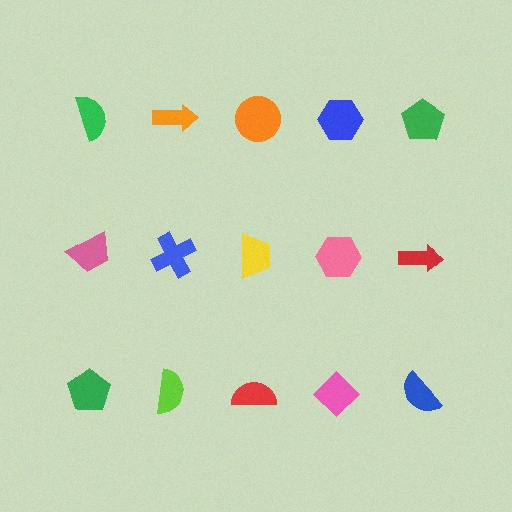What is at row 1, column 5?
A green pentagon.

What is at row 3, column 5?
A blue semicircle.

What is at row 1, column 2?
An orange arrow.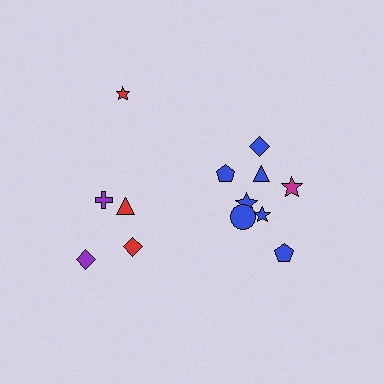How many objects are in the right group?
There are 8 objects.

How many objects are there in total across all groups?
There are 13 objects.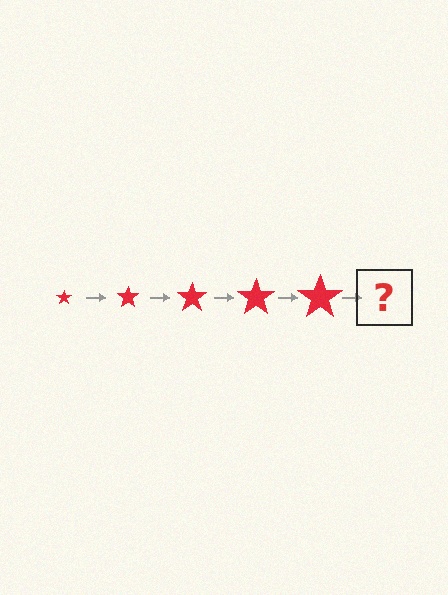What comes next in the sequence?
The next element should be a red star, larger than the previous one.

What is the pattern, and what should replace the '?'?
The pattern is that the star gets progressively larger each step. The '?' should be a red star, larger than the previous one.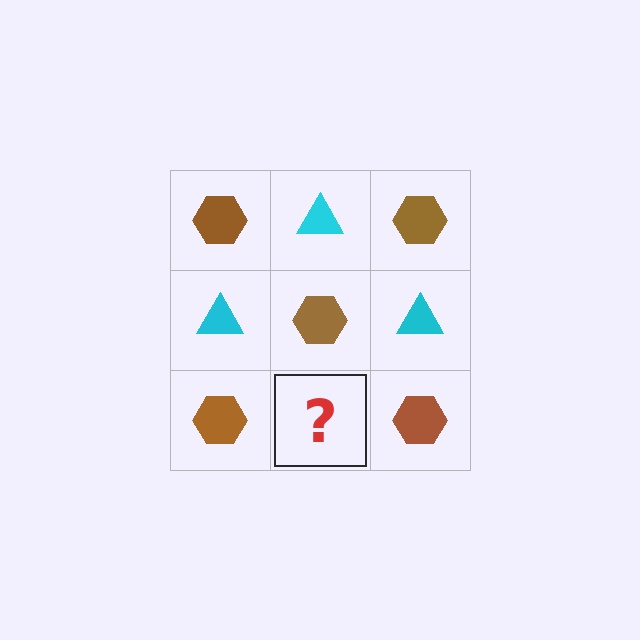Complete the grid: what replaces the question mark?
The question mark should be replaced with a cyan triangle.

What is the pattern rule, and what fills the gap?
The rule is that it alternates brown hexagon and cyan triangle in a checkerboard pattern. The gap should be filled with a cyan triangle.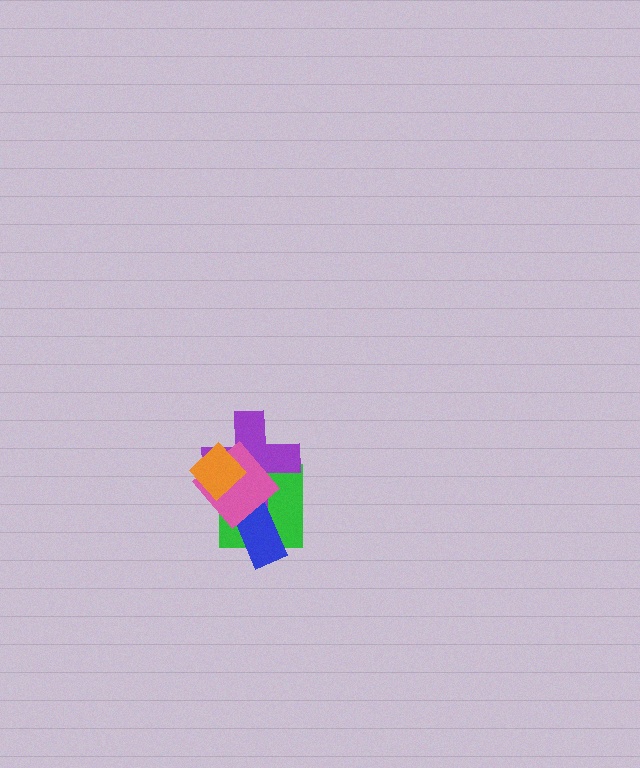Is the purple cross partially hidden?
Yes, it is partially covered by another shape.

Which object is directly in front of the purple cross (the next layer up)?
The pink diamond is directly in front of the purple cross.